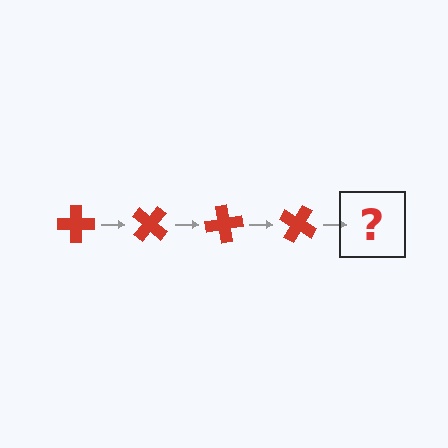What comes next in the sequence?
The next element should be a red cross rotated 160 degrees.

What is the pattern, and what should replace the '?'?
The pattern is that the cross rotates 40 degrees each step. The '?' should be a red cross rotated 160 degrees.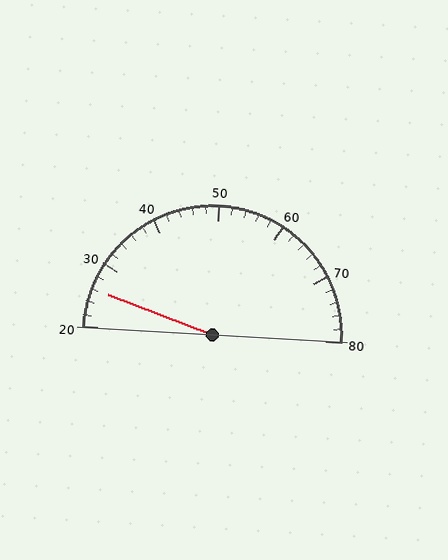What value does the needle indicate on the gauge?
The needle indicates approximately 26.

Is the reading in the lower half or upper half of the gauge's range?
The reading is in the lower half of the range (20 to 80).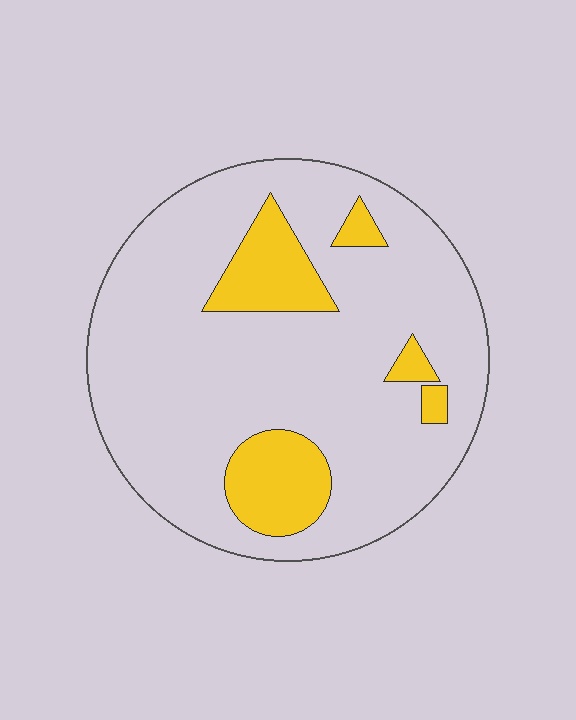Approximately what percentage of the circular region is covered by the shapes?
Approximately 15%.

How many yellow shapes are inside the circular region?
5.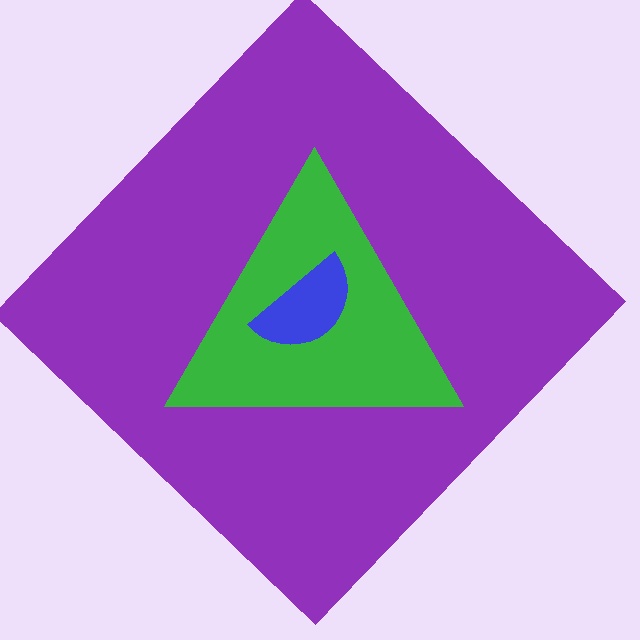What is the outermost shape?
The purple diamond.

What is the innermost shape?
The blue semicircle.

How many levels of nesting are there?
3.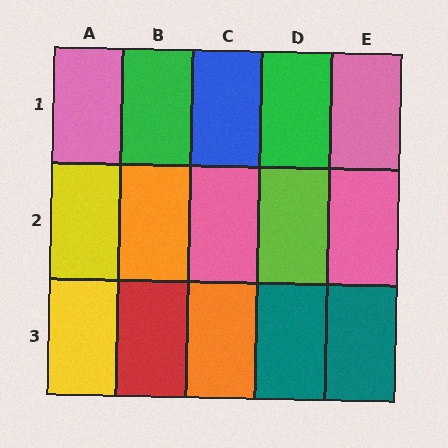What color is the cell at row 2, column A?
Yellow.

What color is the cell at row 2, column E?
Pink.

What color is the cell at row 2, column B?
Orange.